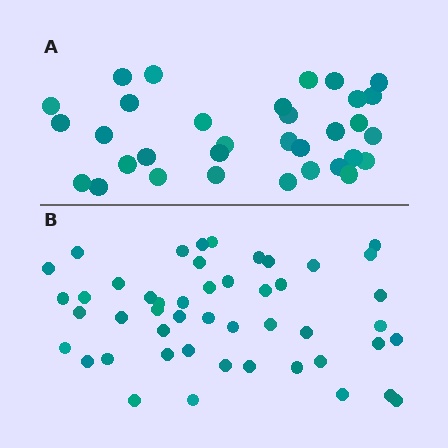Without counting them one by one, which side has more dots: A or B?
Region B (the bottom region) has more dots.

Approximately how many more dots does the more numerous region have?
Region B has approximately 15 more dots than region A.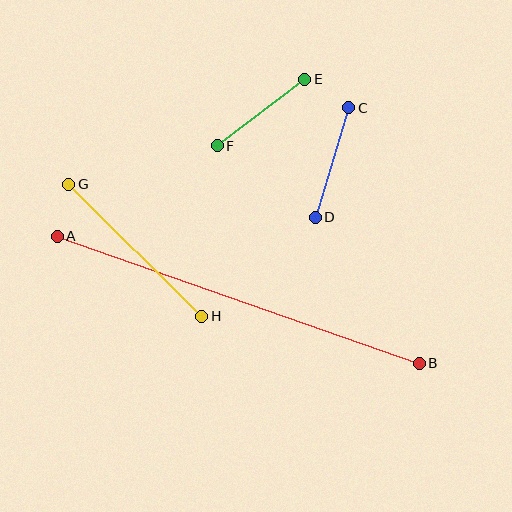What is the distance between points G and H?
The distance is approximately 187 pixels.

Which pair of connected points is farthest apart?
Points A and B are farthest apart.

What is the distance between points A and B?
The distance is approximately 383 pixels.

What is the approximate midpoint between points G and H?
The midpoint is at approximately (135, 250) pixels.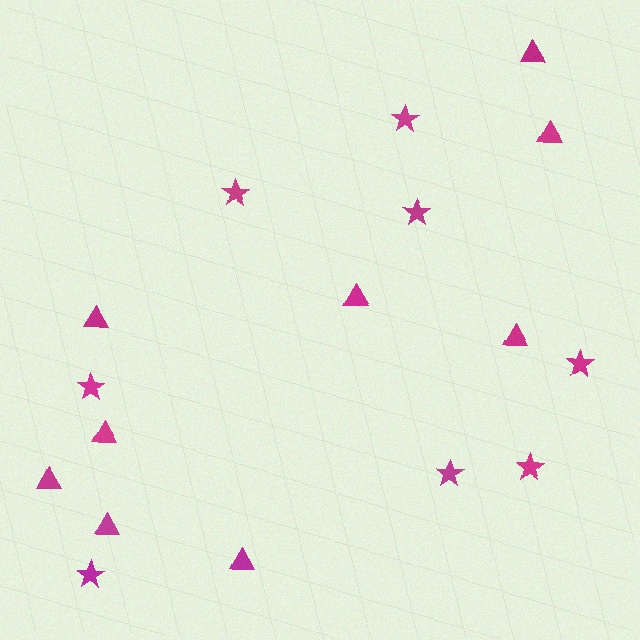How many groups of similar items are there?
There are 2 groups: one group of triangles (9) and one group of stars (8).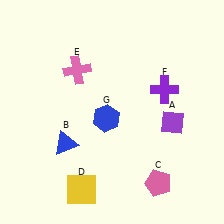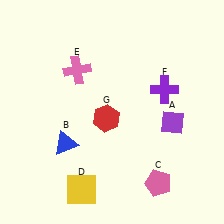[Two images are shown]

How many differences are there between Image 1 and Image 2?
There is 1 difference between the two images.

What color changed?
The hexagon (G) changed from blue in Image 1 to red in Image 2.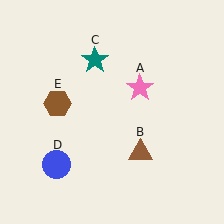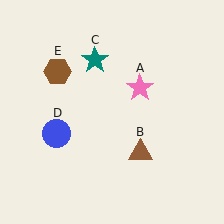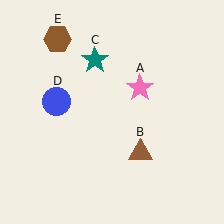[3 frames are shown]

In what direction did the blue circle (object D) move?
The blue circle (object D) moved up.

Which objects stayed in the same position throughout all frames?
Pink star (object A) and brown triangle (object B) and teal star (object C) remained stationary.